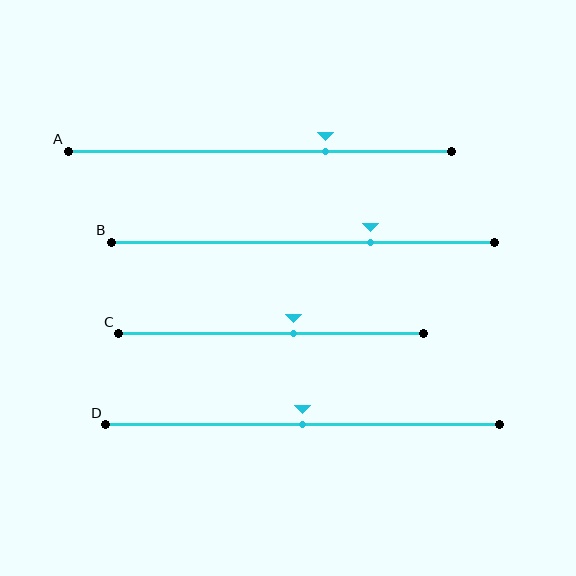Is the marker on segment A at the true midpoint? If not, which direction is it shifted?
No, the marker on segment A is shifted to the right by about 17% of the segment length.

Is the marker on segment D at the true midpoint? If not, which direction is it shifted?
Yes, the marker on segment D is at the true midpoint.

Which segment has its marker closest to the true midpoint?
Segment D has its marker closest to the true midpoint.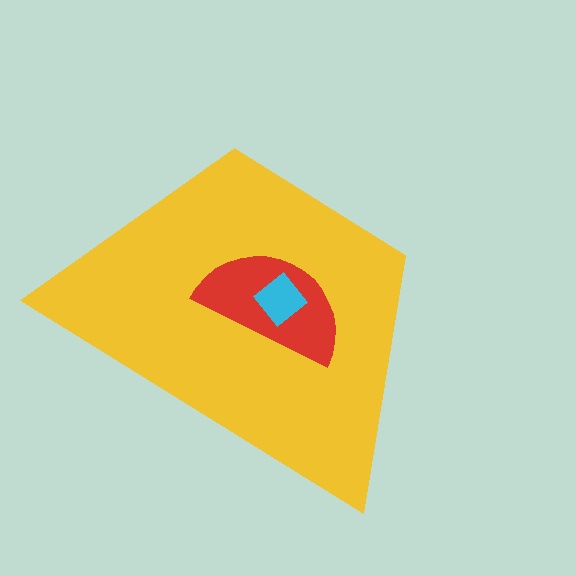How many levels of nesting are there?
3.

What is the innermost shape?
The cyan diamond.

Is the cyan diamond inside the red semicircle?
Yes.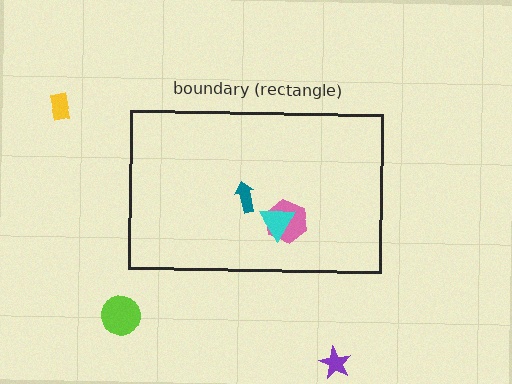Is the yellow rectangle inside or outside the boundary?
Outside.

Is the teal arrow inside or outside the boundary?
Inside.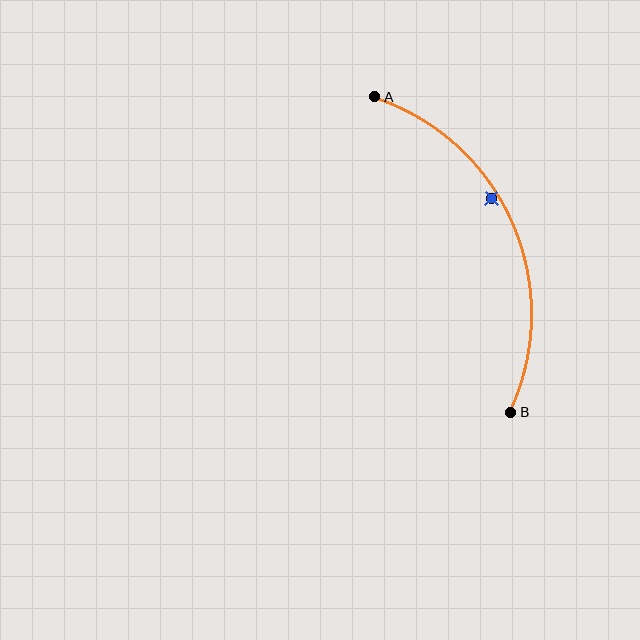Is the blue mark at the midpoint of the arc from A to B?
No — the blue mark does not lie on the arc at all. It sits slightly inside the curve.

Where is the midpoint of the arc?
The arc midpoint is the point on the curve farthest from the straight line joining A and B. It sits to the right of that line.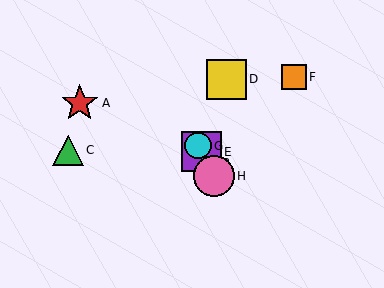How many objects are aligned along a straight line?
4 objects (B, E, G, H) are aligned along a straight line.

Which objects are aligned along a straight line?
Objects B, E, G, H are aligned along a straight line.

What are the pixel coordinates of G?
Object G is at (198, 146).